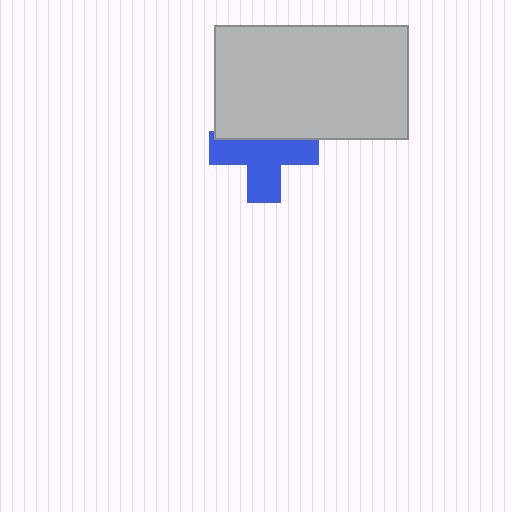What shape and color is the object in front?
The object in front is a light gray rectangle.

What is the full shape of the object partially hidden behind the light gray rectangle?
The partially hidden object is a blue cross.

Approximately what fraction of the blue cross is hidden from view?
Roughly 34% of the blue cross is hidden behind the light gray rectangle.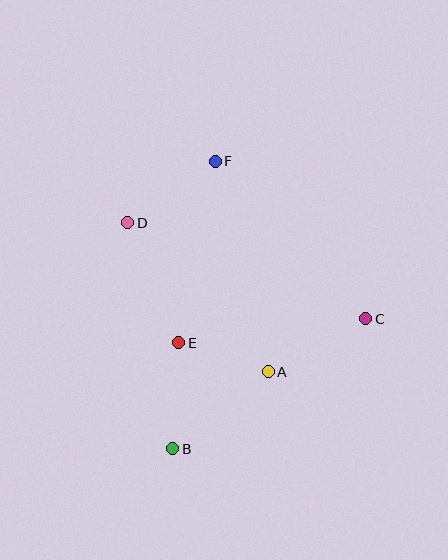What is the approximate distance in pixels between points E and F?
The distance between E and F is approximately 185 pixels.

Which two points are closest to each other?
Points A and E are closest to each other.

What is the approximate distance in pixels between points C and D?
The distance between C and D is approximately 256 pixels.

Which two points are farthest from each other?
Points B and F are farthest from each other.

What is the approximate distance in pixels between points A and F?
The distance between A and F is approximately 217 pixels.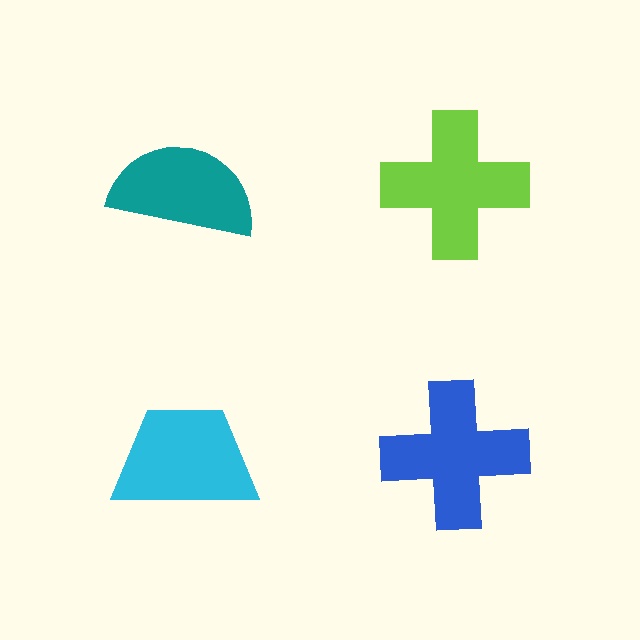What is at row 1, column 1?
A teal semicircle.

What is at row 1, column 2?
A lime cross.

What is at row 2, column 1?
A cyan trapezoid.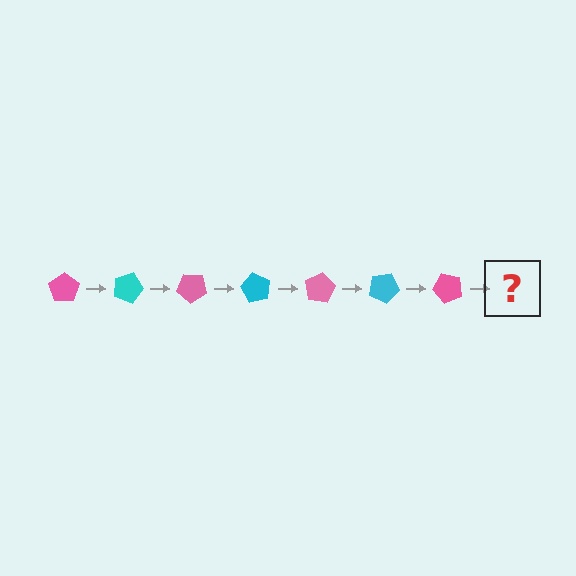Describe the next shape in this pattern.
It should be a cyan pentagon, rotated 140 degrees from the start.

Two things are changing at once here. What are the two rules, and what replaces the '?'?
The two rules are that it rotates 20 degrees each step and the color cycles through pink and cyan. The '?' should be a cyan pentagon, rotated 140 degrees from the start.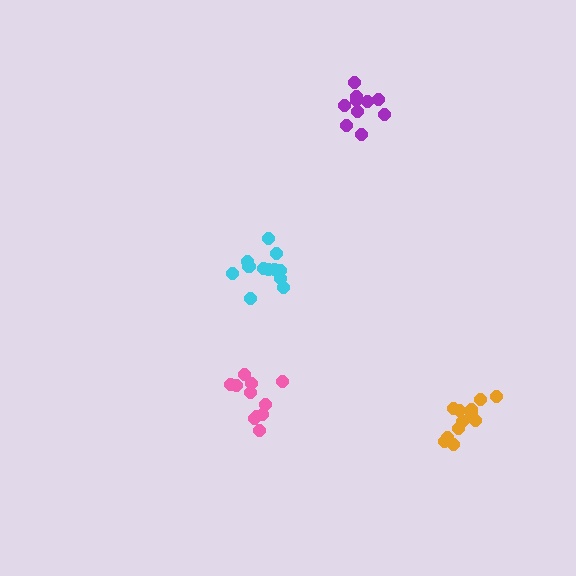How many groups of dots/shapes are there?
There are 4 groups.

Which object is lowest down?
The orange cluster is bottommost.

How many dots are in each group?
Group 1: 12 dots, Group 2: 10 dots, Group 3: 12 dots, Group 4: 12 dots (46 total).